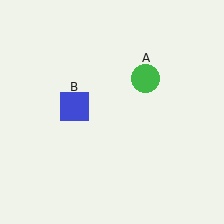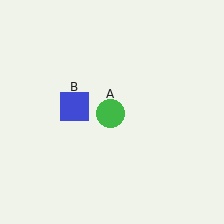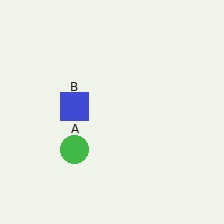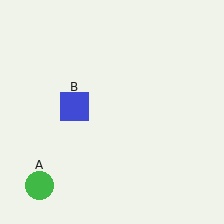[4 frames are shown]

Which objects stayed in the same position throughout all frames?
Blue square (object B) remained stationary.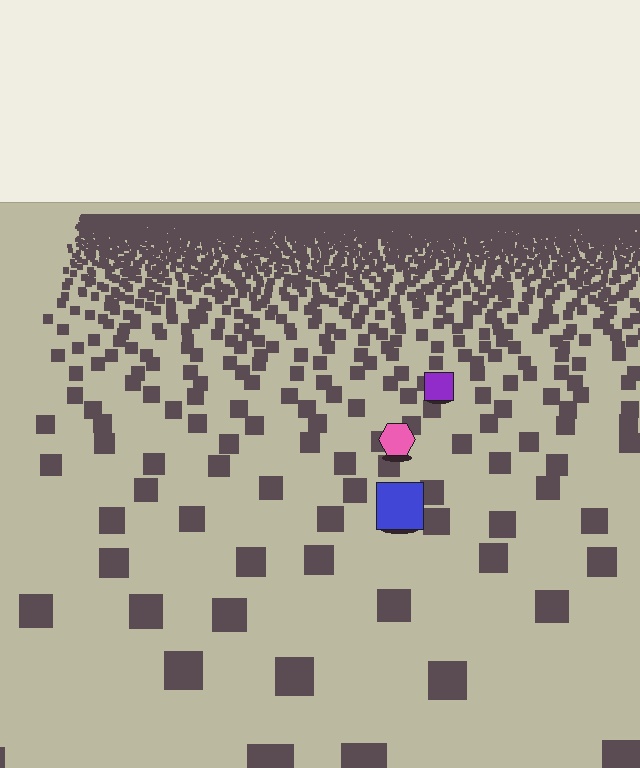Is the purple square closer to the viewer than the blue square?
No. The blue square is closer — you can tell from the texture gradient: the ground texture is coarser near it.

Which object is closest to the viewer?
The blue square is closest. The texture marks near it are larger and more spread out.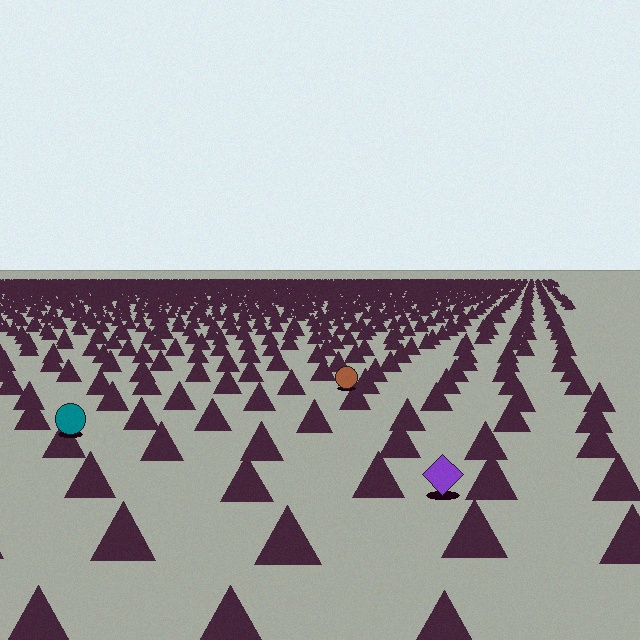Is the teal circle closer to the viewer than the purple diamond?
No. The purple diamond is closer — you can tell from the texture gradient: the ground texture is coarser near it.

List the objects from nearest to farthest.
From nearest to farthest: the purple diamond, the teal circle, the brown circle.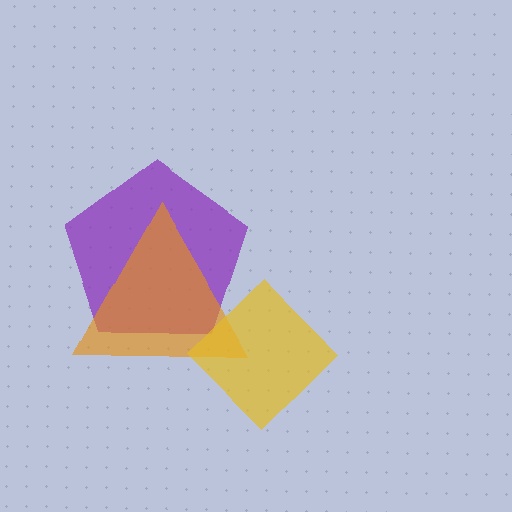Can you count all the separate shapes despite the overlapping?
Yes, there are 3 separate shapes.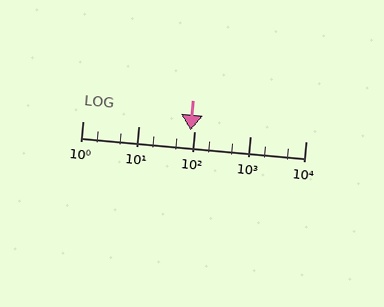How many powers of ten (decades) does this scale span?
The scale spans 4 decades, from 1 to 10000.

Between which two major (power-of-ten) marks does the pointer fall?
The pointer is between 10 and 100.